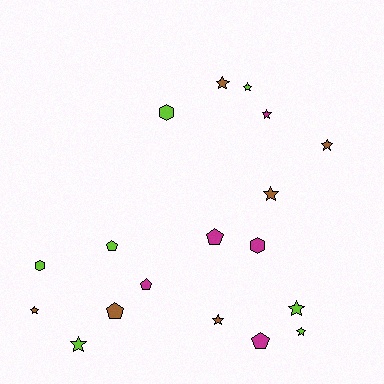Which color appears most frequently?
Lime, with 7 objects.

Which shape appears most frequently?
Star, with 10 objects.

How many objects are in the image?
There are 18 objects.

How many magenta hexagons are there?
There is 1 magenta hexagon.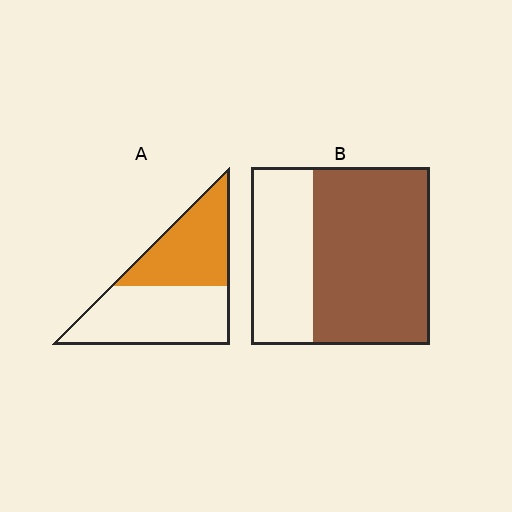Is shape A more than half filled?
No.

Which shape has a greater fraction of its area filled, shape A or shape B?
Shape B.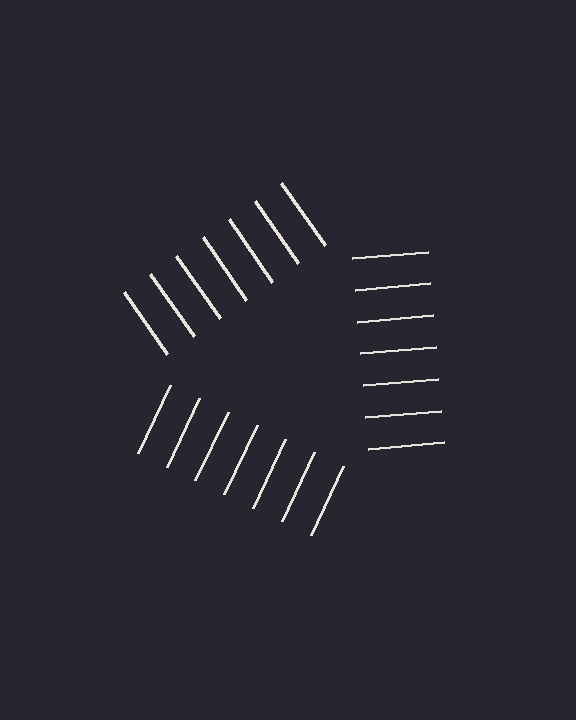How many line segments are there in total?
21 — 7 along each of the 3 edges.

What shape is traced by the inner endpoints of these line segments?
An illusory triangle — the line segments terminate on its edges but no continuous stroke is drawn.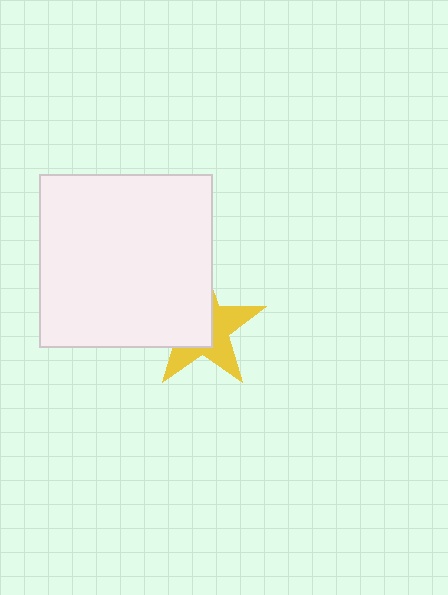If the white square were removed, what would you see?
You would see the complete yellow star.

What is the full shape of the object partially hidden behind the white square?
The partially hidden object is a yellow star.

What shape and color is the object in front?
The object in front is a white square.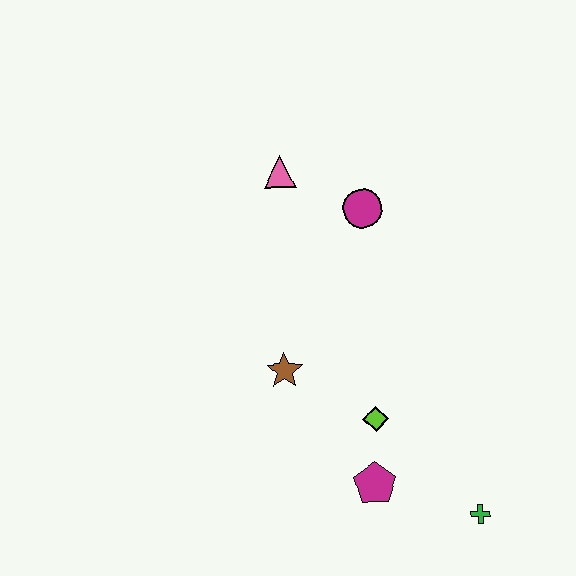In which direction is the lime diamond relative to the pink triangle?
The lime diamond is below the pink triangle.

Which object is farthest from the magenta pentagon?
The pink triangle is farthest from the magenta pentagon.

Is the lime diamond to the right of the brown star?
Yes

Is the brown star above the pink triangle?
No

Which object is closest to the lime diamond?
The magenta pentagon is closest to the lime diamond.